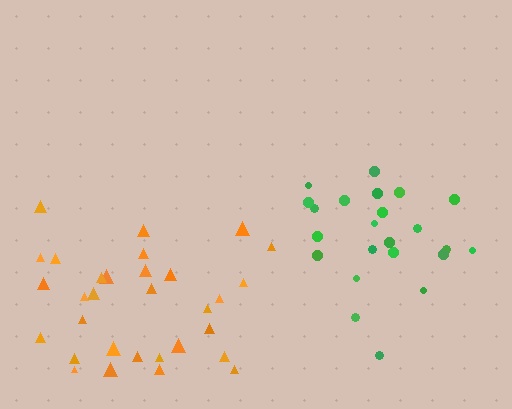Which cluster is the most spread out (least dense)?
Orange.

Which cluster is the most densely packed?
Green.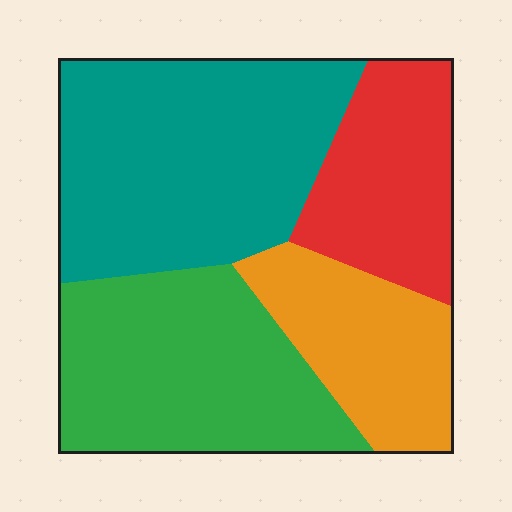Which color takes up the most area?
Teal, at roughly 35%.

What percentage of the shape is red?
Red takes up about one sixth (1/6) of the shape.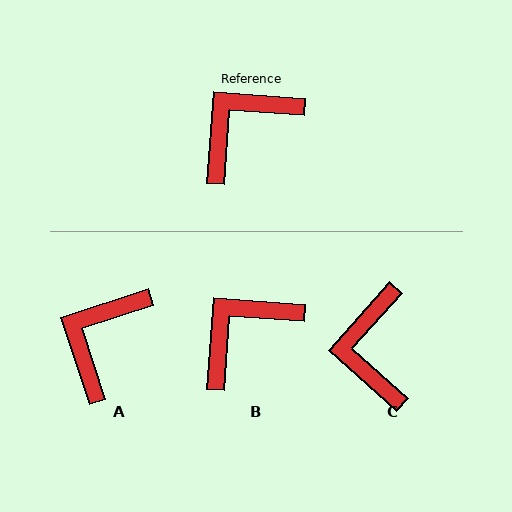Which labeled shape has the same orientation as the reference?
B.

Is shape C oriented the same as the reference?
No, it is off by about 52 degrees.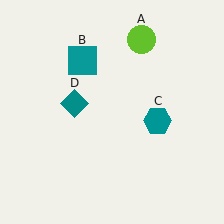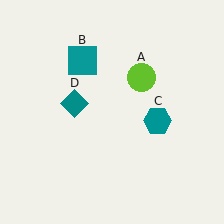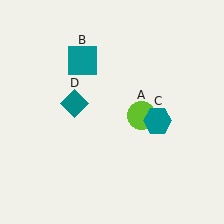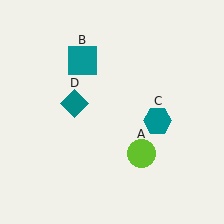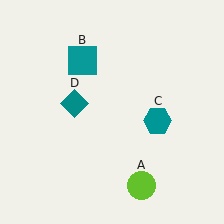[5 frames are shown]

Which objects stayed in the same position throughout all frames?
Teal square (object B) and teal hexagon (object C) and teal diamond (object D) remained stationary.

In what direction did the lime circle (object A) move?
The lime circle (object A) moved down.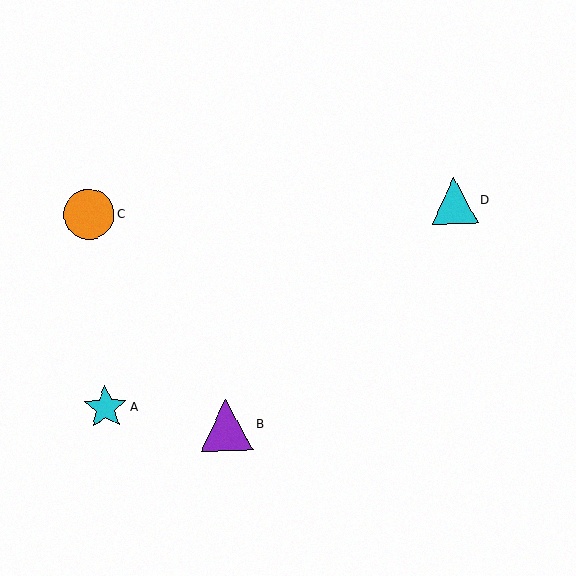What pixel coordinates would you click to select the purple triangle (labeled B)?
Click at (226, 425) to select the purple triangle B.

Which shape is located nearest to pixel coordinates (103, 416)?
The cyan star (labeled A) at (105, 408) is nearest to that location.